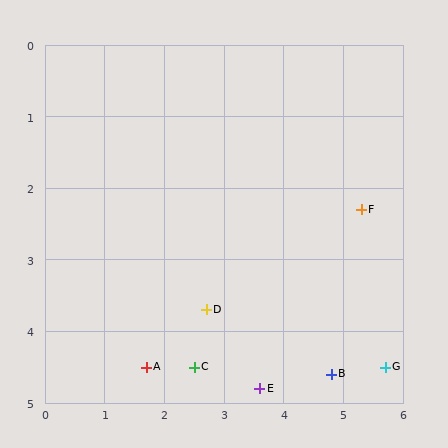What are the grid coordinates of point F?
Point F is at approximately (5.3, 2.3).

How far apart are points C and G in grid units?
Points C and G are about 3.2 grid units apart.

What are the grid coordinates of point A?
Point A is at approximately (1.7, 4.5).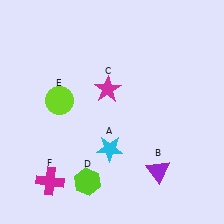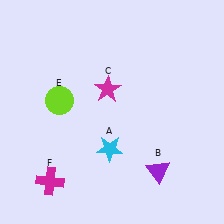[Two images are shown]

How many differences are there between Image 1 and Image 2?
There is 1 difference between the two images.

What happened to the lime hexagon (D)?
The lime hexagon (D) was removed in Image 2. It was in the bottom-left area of Image 1.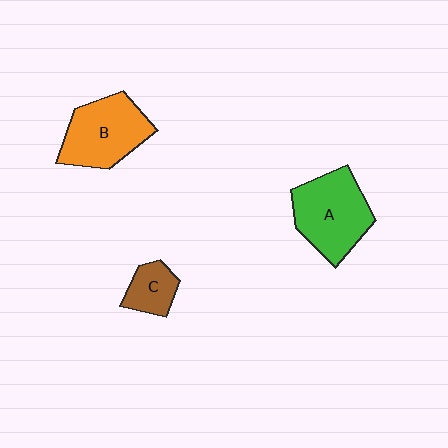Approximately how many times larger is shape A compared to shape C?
Approximately 2.3 times.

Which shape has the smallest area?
Shape C (brown).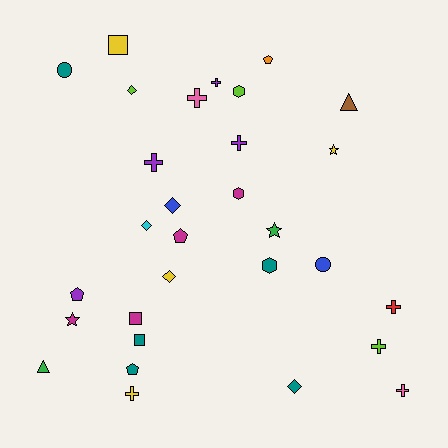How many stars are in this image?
There are 3 stars.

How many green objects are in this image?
There are 2 green objects.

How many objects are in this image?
There are 30 objects.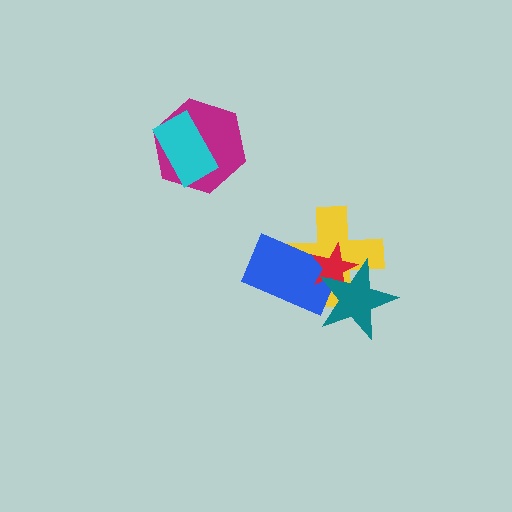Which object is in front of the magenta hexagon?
The cyan rectangle is in front of the magenta hexagon.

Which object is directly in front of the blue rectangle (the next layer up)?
The red star is directly in front of the blue rectangle.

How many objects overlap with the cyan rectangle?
1 object overlaps with the cyan rectangle.